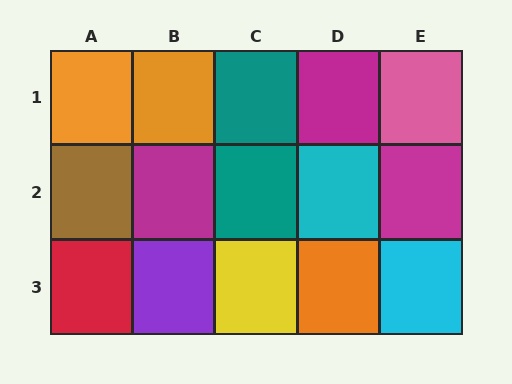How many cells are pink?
1 cell is pink.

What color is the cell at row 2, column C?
Teal.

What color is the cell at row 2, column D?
Cyan.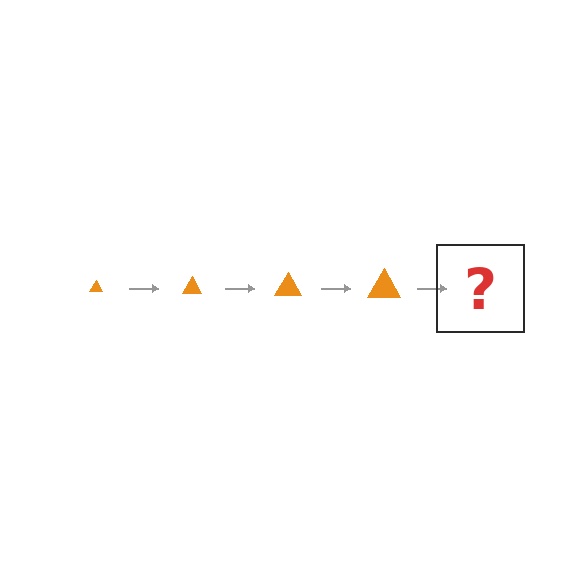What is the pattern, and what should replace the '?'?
The pattern is that the triangle gets progressively larger each step. The '?' should be an orange triangle, larger than the previous one.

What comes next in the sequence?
The next element should be an orange triangle, larger than the previous one.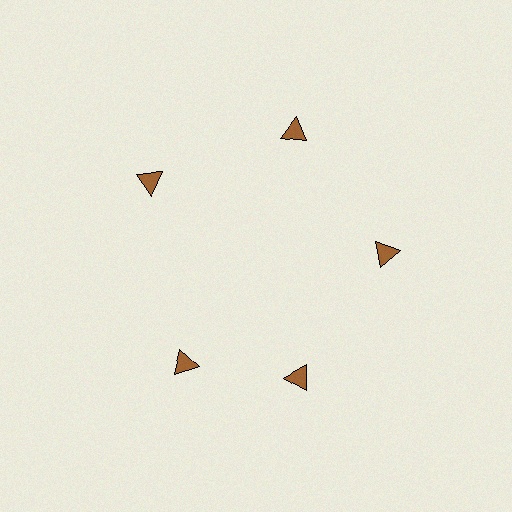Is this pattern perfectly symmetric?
No. The 5 brown triangles are arranged in a ring, but one element near the 8 o'clock position is rotated out of alignment along the ring, breaking the 5-fold rotational symmetry.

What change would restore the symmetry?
The symmetry would be restored by rotating it back into even spacing with its neighbors so that all 5 triangles sit at equal angles and equal distance from the center.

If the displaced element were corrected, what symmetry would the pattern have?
It would have 5-fold rotational symmetry — the pattern would map onto itself every 72 degrees.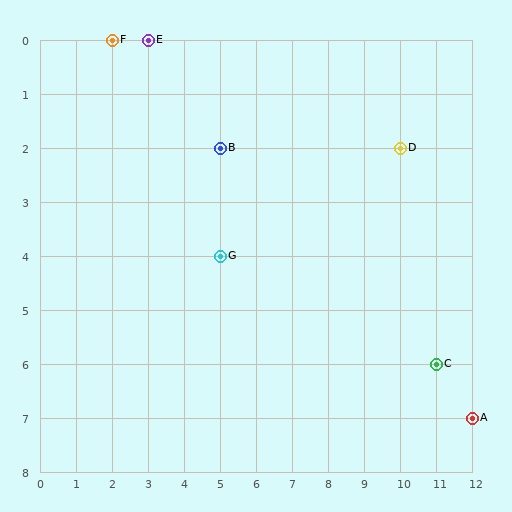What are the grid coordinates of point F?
Point F is at grid coordinates (2, 0).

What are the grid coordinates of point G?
Point G is at grid coordinates (5, 4).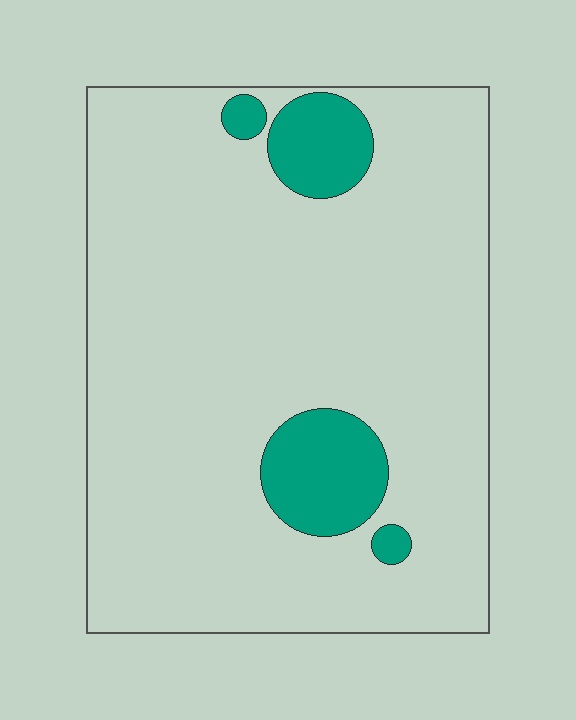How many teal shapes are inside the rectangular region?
4.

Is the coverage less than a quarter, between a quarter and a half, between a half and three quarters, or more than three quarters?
Less than a quarter.